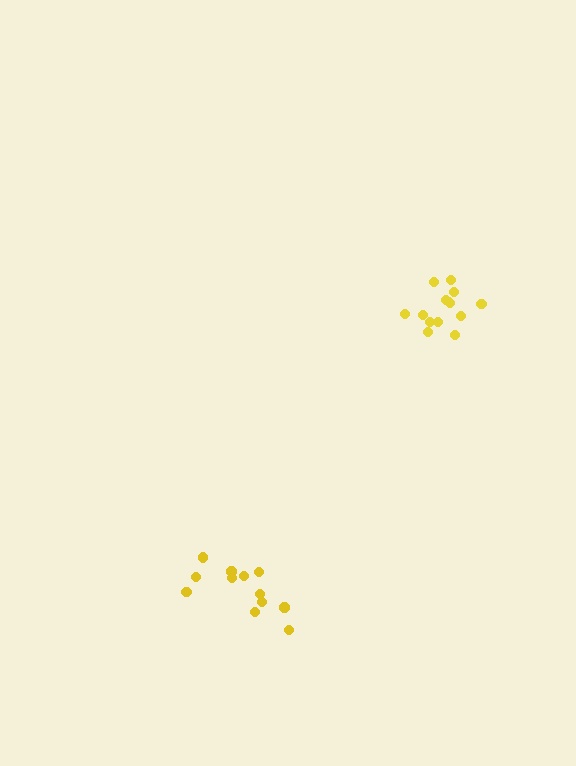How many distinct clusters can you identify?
There are 2 distinct clusters.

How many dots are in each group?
Group 1: 12 dots, Group 2: 14 dots (26 total).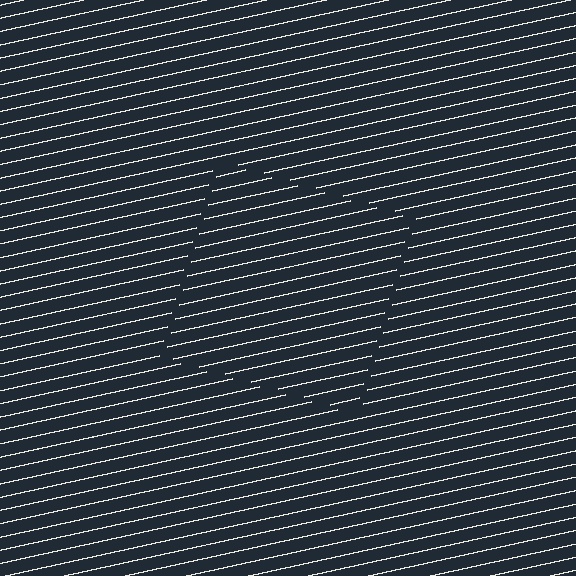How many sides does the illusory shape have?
4 sides — the line-ends trace a square.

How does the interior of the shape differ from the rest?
The interior of the shape contains the same grating, shifted by half a period — the contour is defined by the phase discontinuity where line-ends from the inner and outer gratings abut.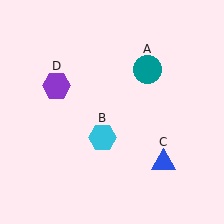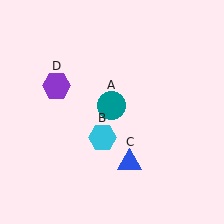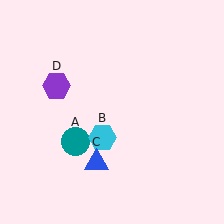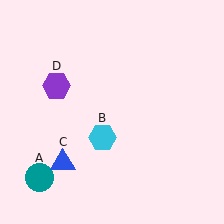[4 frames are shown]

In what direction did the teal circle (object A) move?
The teal circle (object A) moved down and to the left.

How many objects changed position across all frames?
2 objects changed position: teal circle (object A), blue triangle (object C).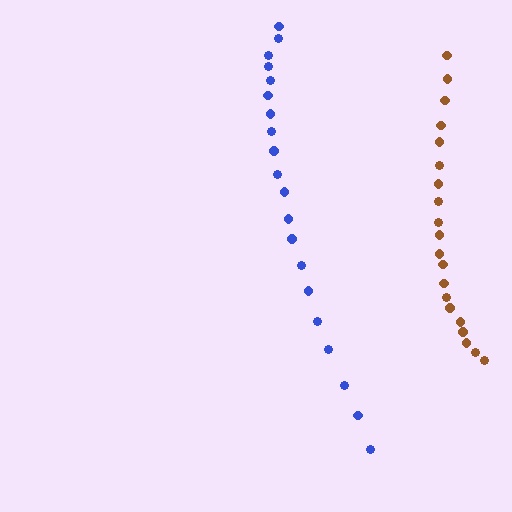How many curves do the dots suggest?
There are 2 distinct paths.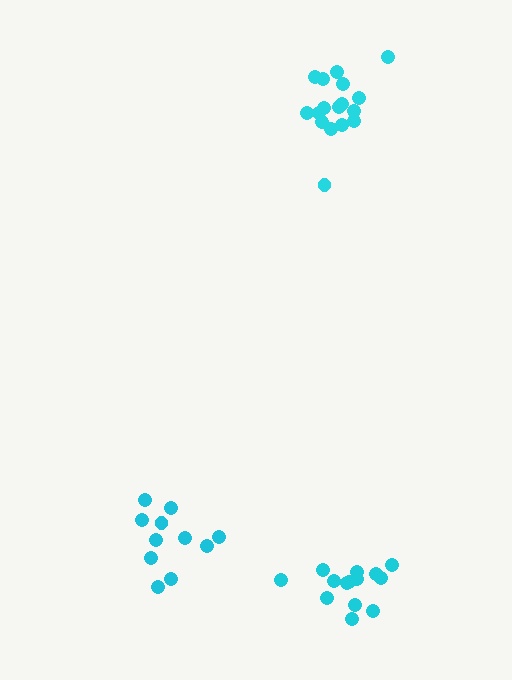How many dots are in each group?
Group 1: 11 dots, Group 2: 17 dots, Group 3: 14 dots (42 total).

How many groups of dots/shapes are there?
There are 3 groups.